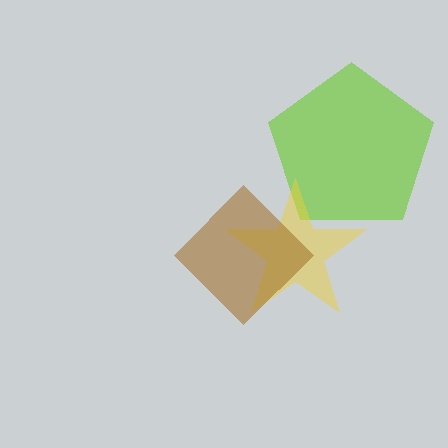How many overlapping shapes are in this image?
There are 3 overlapping shapes in the image.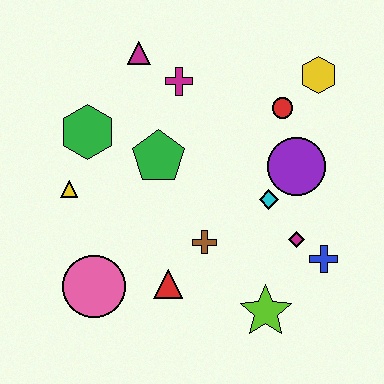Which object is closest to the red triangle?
The brown cross is closest to the red triangle.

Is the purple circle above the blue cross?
Yes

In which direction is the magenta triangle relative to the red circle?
The magenta triangle is to the left of the red circle.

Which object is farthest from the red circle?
The pink circle is farthest from the red circle.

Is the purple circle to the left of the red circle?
No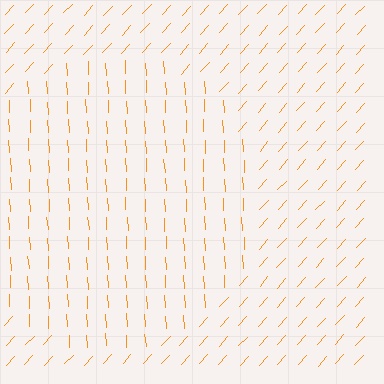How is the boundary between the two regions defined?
The boundary is defined purely by a change in line orientation (approximately 45 degrees difference). All lines are the same color and thickness.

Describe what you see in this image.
The image is filled with small orange line segments. A circle region in the image has lines oriented differently from the surrounding lines, creating a visible texture boundary.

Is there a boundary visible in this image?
Yes, there is a texture boundary formed by a change in line orientation.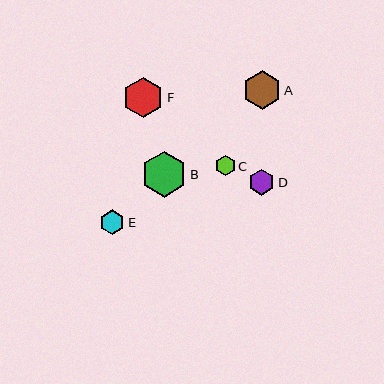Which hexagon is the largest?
Hexagon B is the largest with a size of approximately 45 pixels.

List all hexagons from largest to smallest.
From largest to smallest: B, F, A, D, E, C.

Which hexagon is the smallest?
Hexagon C is the smallest with a size of approximately 20 pixels.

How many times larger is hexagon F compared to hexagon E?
Hexagon F is approximately 1.7 times the size of hexagon E.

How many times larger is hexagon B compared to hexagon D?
Hexagon B is approximately 1.8 times the size of hexagon D.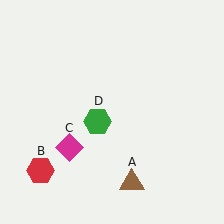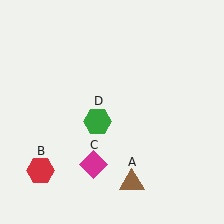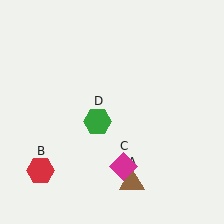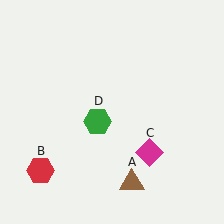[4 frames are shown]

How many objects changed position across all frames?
1 object changed position: magenta diamond (object C).